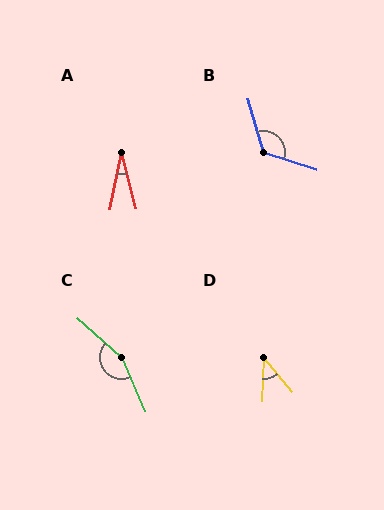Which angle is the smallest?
A, at approximately 25 degrees.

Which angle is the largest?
C, at approximately 155 degrees.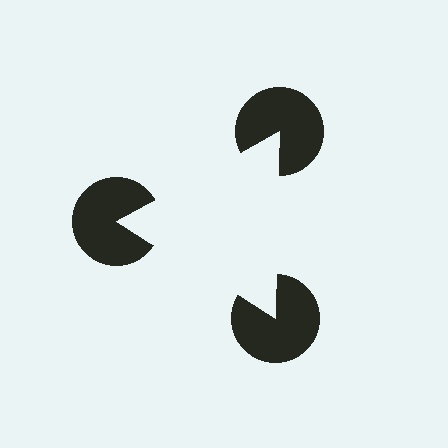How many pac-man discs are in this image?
There are 3 — one at each vertex of the illusory triangle.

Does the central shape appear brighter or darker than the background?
It typically appears slightly brighter than the background, even though no actual brightness change is drawn.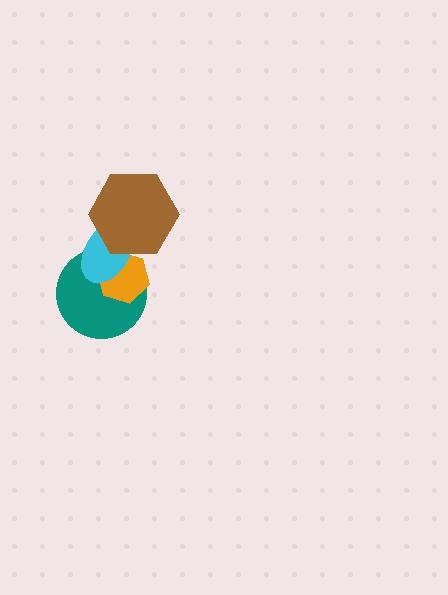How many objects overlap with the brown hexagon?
2 objects overlap with the brown hexagon.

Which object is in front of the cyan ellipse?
The brown hexagon is in front of the cyan ellipse.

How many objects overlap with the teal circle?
2 objects overlap with the teal circle.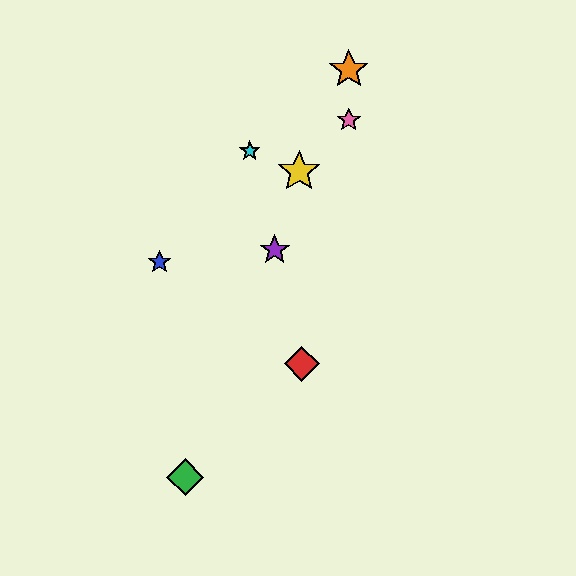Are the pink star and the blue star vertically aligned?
No, the pink star is at x≈349 and the blue star is at x≈159.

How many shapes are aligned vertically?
2 shapes (the orange star, the pink star) are aligned vertically.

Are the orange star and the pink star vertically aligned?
Yes, both are at x≈349.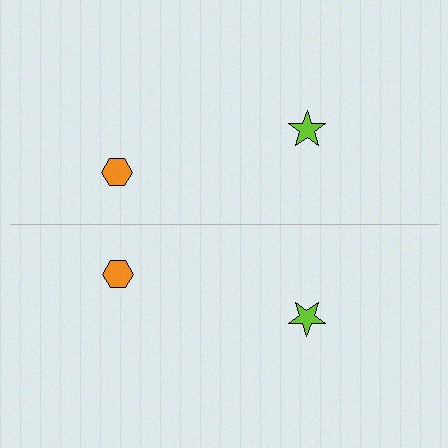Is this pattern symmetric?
Yes, this pattern has bilateral (reflection) symmetry.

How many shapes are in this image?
There are 4 shapes in this image.